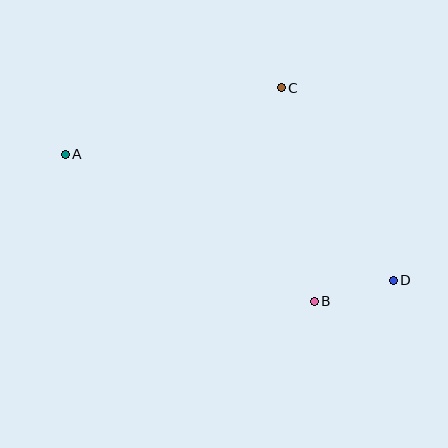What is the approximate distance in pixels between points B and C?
The distance between B and C is approximately 216 pixels.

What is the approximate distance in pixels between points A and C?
The distance between A and C is approximately 226 pixels.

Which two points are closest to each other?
Points B and D are closest to each other.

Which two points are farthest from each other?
Points A and D are farthest from each other.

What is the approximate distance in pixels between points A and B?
The distance between A and B is approximately 289 pixels.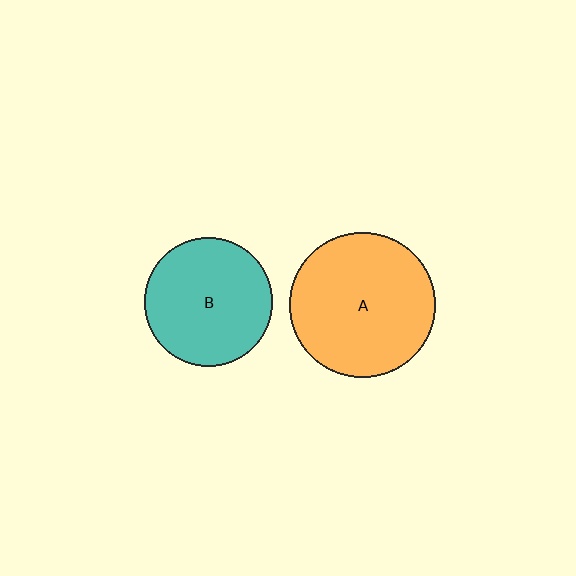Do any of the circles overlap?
No, none of the circles overlap.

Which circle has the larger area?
Circle A (orange).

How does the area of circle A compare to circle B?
Approximately 1.3 times.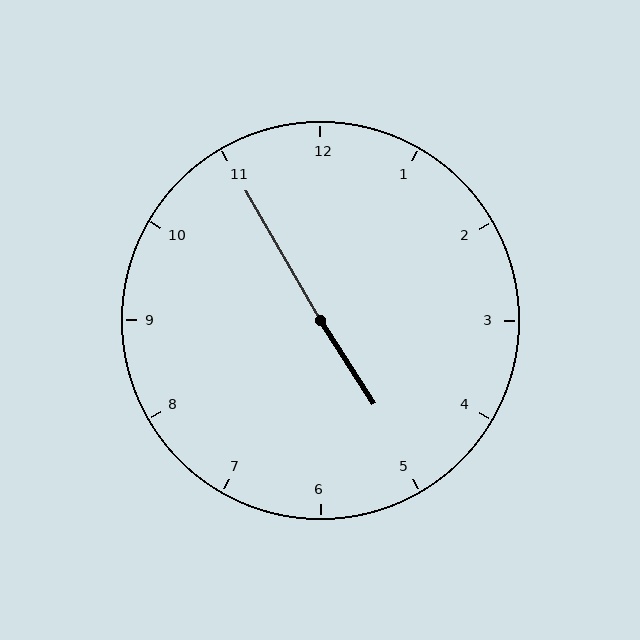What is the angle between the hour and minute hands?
Approximately 178 degrees.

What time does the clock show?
4:55.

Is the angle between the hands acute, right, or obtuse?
It is obtuse.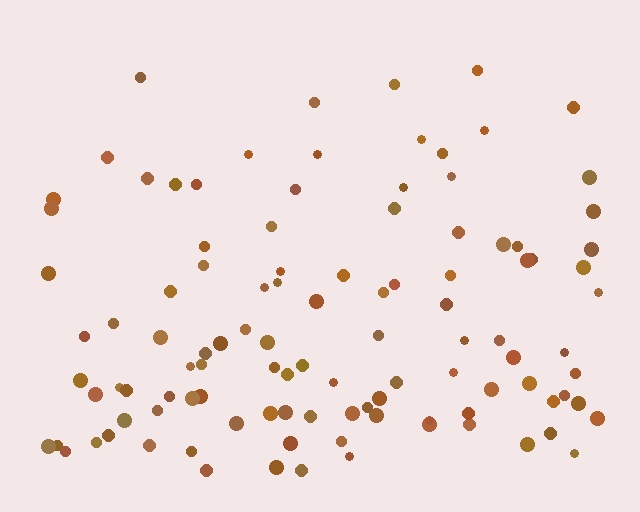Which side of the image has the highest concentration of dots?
The bottom.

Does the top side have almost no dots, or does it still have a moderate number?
Still a moderate number, just noticeably fewer than the bottom.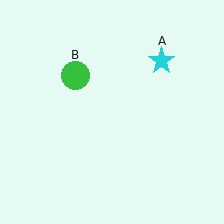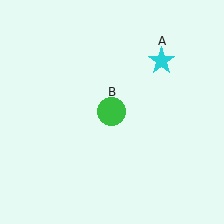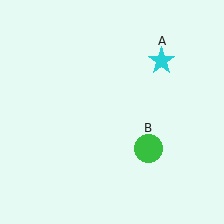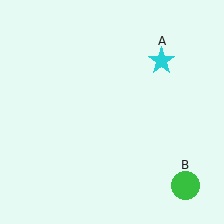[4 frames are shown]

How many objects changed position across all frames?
1 object changed position: green circle (object B).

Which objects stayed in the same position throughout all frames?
Cyan star (object A) remained stationary.